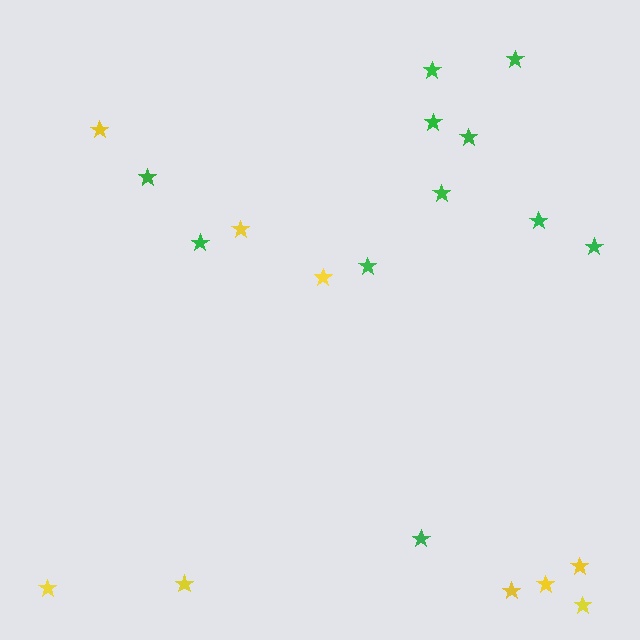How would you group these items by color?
There are 2 groups: one group of green stars (11) and one group of yellow stars (9).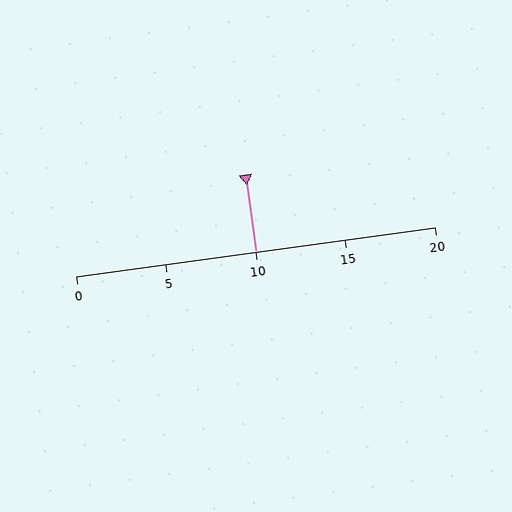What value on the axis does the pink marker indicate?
The marker indicates approximately 10.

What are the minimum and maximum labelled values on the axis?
The axis runs from 0 to 20.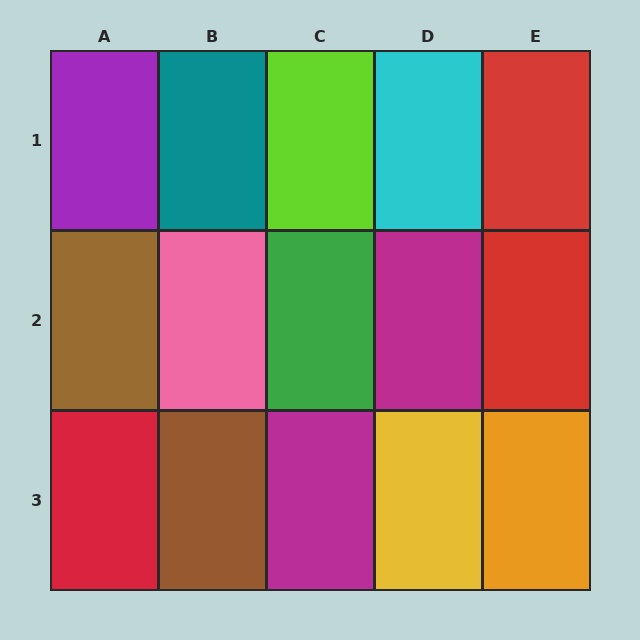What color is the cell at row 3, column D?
Yellow.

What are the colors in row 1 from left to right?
Purple, teal, lime, cyan, red.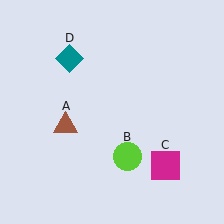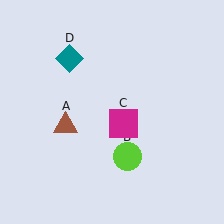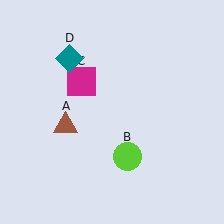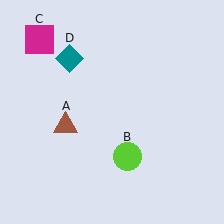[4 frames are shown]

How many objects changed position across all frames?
1 object changed position: magenta square (object C).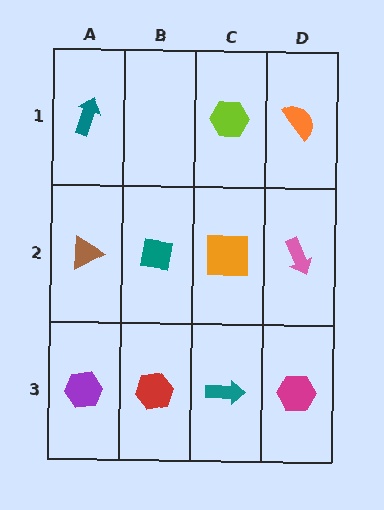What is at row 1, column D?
An orange semicircle.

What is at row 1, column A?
A teal arrow.